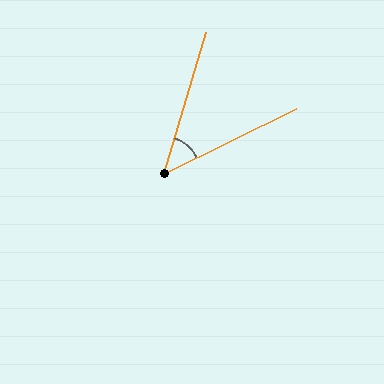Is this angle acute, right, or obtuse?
It is acute.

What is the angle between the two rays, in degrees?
Approximately 47 degrees.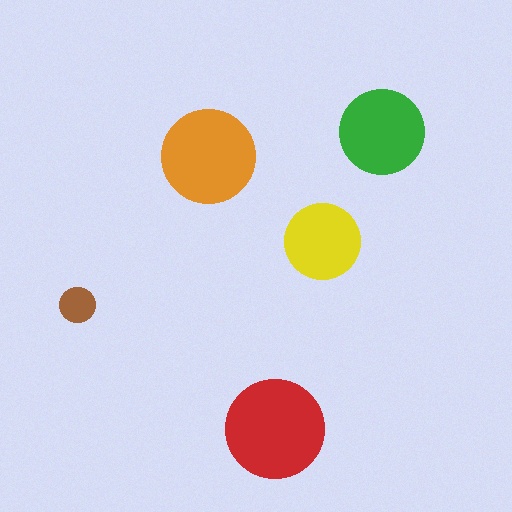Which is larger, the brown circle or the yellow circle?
The yellow one.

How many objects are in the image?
There are 5 objects in the image.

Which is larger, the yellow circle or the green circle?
The green one.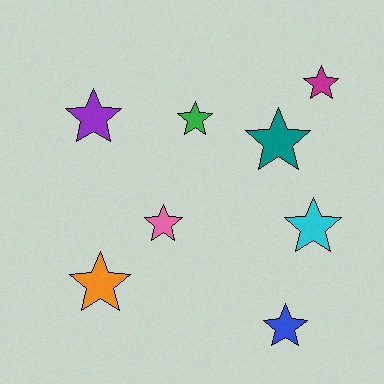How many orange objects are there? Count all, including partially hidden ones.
There is 1 orange object.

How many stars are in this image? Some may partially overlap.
There are 8 stars.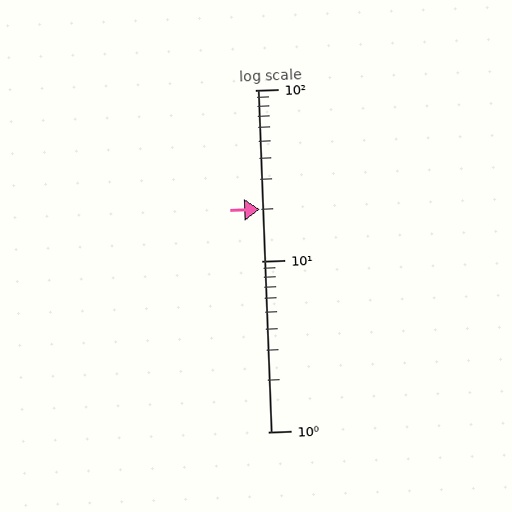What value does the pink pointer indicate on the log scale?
The pointer indicates approximately 20.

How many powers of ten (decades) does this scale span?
The scale spans 2 decades, from 1 to 100.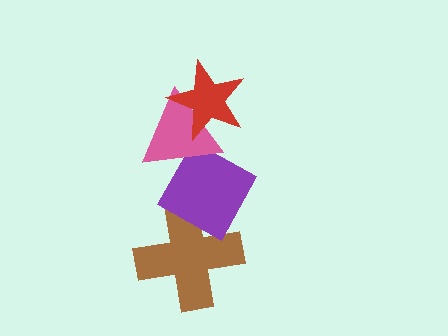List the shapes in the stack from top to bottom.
From top to bottom: the red star, the pink triangle, the purple diamond, the brown cross.